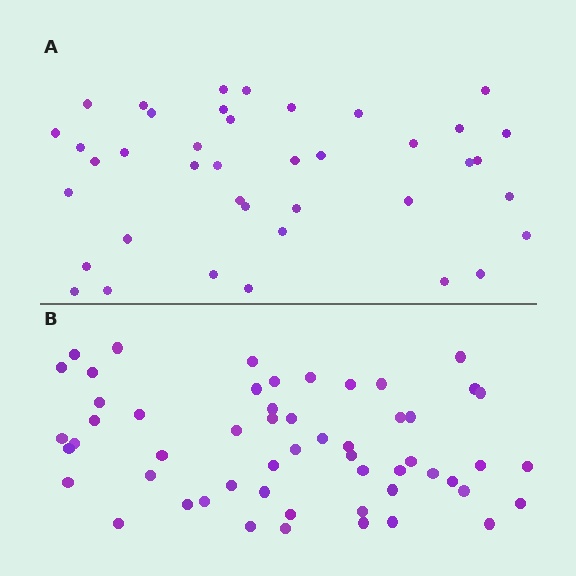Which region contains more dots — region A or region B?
Region B (the bottom region) has more dots.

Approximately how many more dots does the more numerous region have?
Region B has approximately 15 more dots than region A.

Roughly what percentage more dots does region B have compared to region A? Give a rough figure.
About 40% more.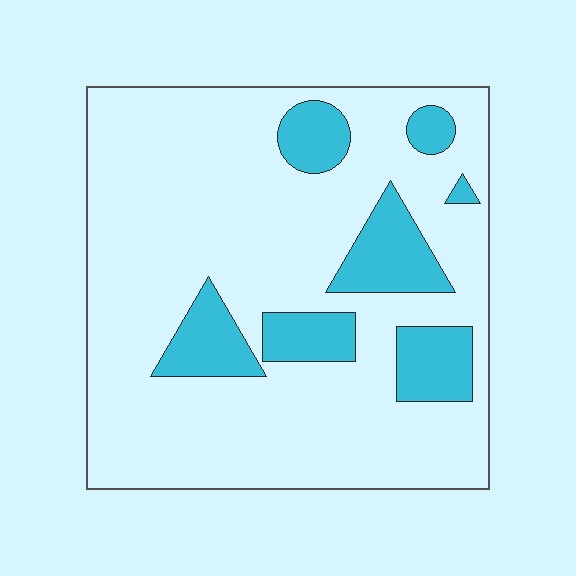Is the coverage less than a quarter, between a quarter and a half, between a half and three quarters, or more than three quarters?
Less than a quarter.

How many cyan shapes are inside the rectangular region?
7.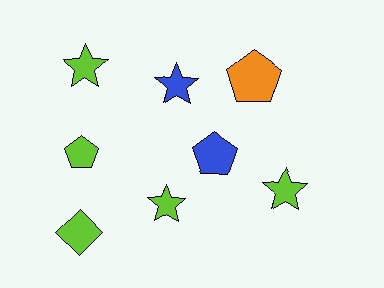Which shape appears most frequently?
Star, with 4 objects.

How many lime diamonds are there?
There is 1 lime diamond.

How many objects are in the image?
There are 8 objects.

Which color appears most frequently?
Lime, with 5 objects.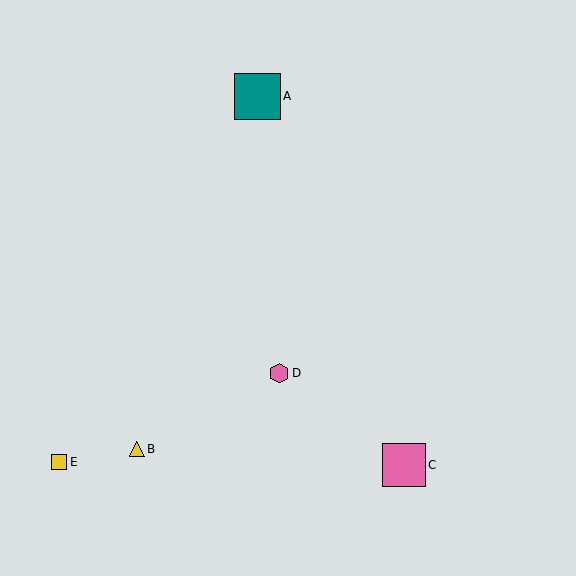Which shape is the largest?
The teal square (labeled A) is the largest.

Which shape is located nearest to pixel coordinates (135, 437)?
The yellow triangle (labeled B) at (137, 449) is nearest to that location.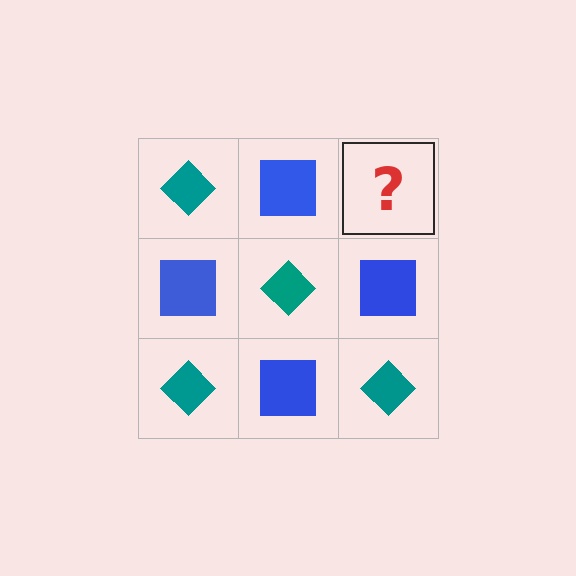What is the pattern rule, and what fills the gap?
The rule is that it alternates teal diamond and blue square in a checkerboard pattern. The gap should be filled with a teal diamond.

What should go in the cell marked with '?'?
The missing cell should contain a teal diamond.